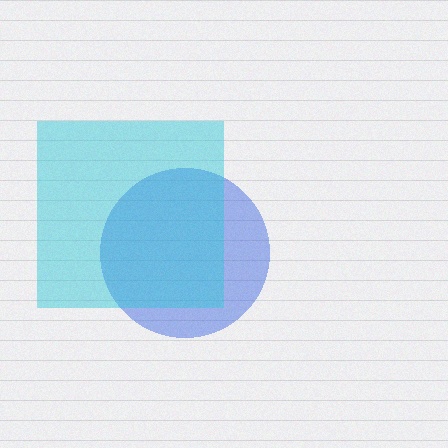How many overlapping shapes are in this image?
There are 2 overlapping shapes in the image.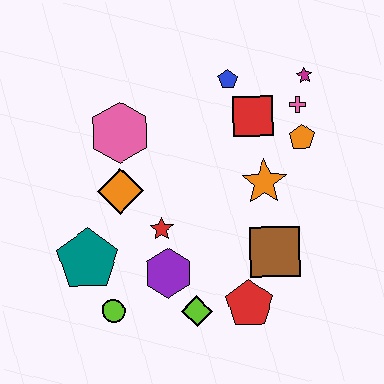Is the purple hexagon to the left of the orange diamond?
No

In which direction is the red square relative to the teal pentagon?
The red square is to the right of the teal pentagon.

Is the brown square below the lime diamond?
No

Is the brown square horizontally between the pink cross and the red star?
Yes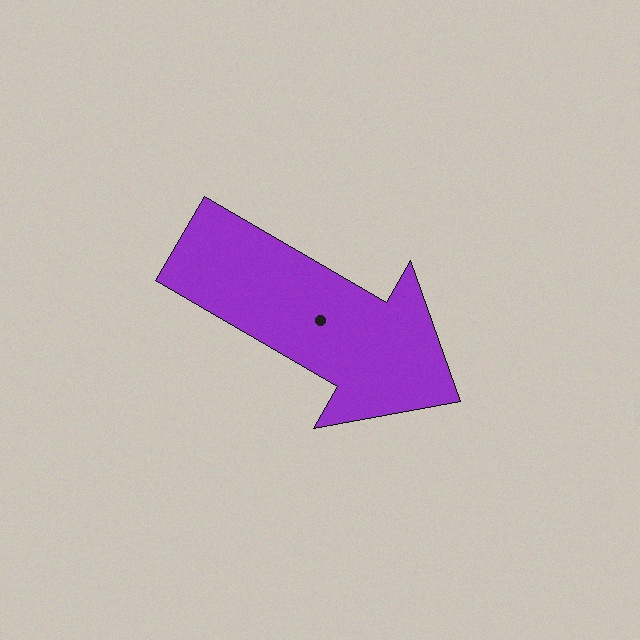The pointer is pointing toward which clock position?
Roughly 4 o'clock.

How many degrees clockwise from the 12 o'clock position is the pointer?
Approximately 120 degrees.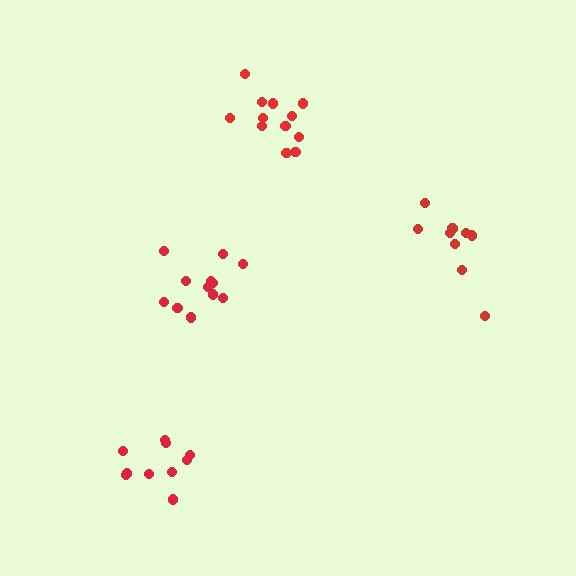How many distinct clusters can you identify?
There are 4 distinct clusters.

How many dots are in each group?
Group 1: 12 dots, Group 2: 9 dots, Group 3: 12 dots, Group 4: 10 dots (43 total).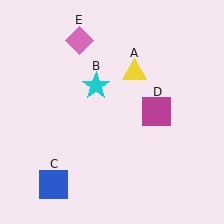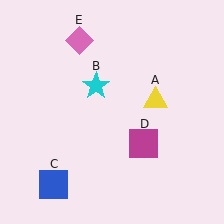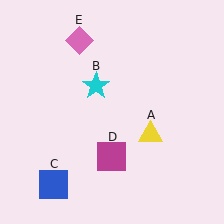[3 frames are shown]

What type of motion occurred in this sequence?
The yellow triangle (object A), magenta square (object D) rotated clockwise around the center of the scene.